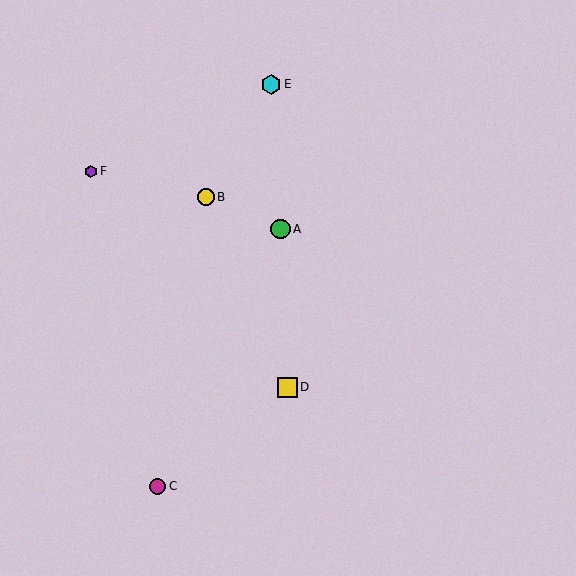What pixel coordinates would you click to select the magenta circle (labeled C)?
Click at (158, 486) to select the magenta circle C.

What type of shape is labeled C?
Shape C is a magenta circle.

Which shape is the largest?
The yellow square (labeled D) is the largest.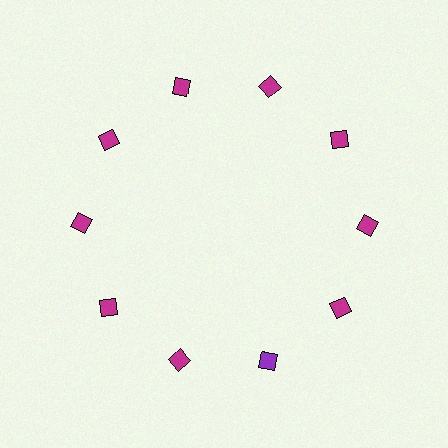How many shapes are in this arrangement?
There are 10 shapes arranged in a ring pattern.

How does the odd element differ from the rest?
It has a different color: purple instead of magenta.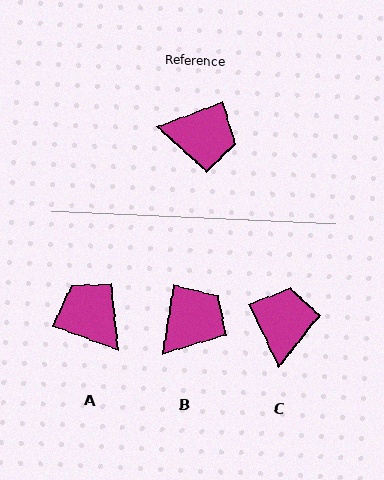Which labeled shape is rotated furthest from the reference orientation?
A, about 138 degrees away.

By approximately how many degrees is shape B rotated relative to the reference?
Approximately 59 degrees counter-clockwise.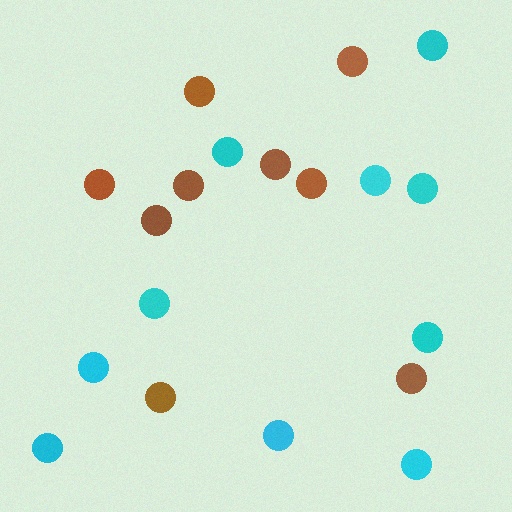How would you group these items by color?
There are 2 groups: one group of cyan circles (10) and one group of brown circles (9).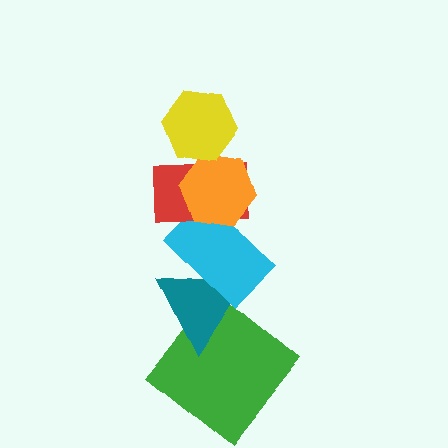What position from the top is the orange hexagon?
The orange hexagon is 2nd from the top.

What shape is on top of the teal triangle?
The cyan rectangle is on top of the teal triangle.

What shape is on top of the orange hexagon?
The yellow hexagon is on top of the orange hexagon.